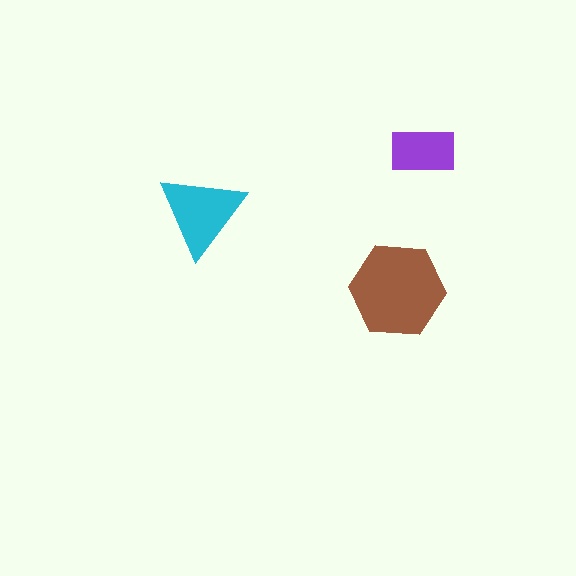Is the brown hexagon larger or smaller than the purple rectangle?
Larger.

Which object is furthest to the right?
The purple rectangle is rightmost.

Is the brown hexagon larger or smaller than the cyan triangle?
Larger.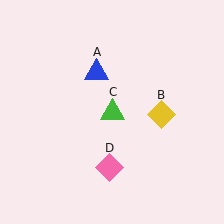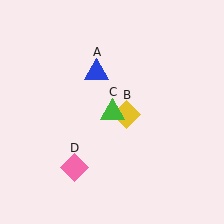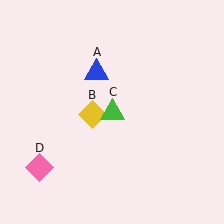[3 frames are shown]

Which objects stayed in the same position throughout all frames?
Blue triangle (object A) and green triangle (object C) remained stationary.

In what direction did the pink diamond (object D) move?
The pink diamond (object D) moved left.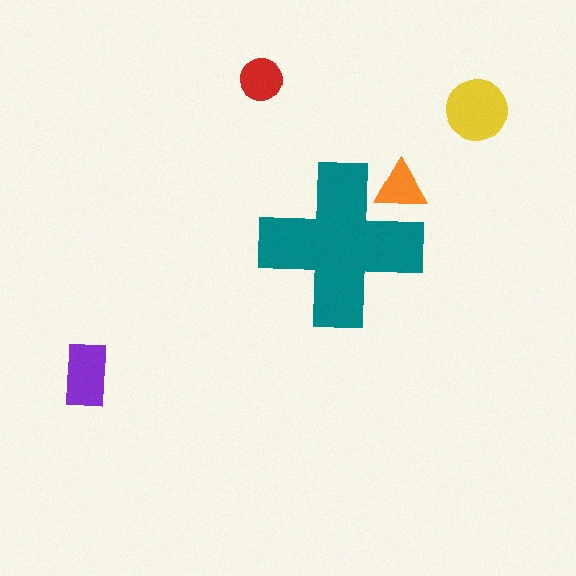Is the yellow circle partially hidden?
No, the yellow circle is fully visible.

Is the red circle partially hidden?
No, the red circle is fully visible.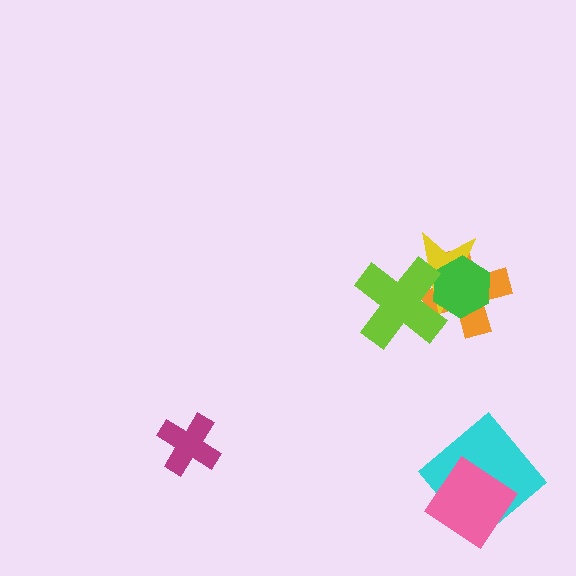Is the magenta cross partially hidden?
No, no other shape covers it.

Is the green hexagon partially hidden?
Yes, it is partially covered by another shape.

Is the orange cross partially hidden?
Yes, it is partially covered by another shape.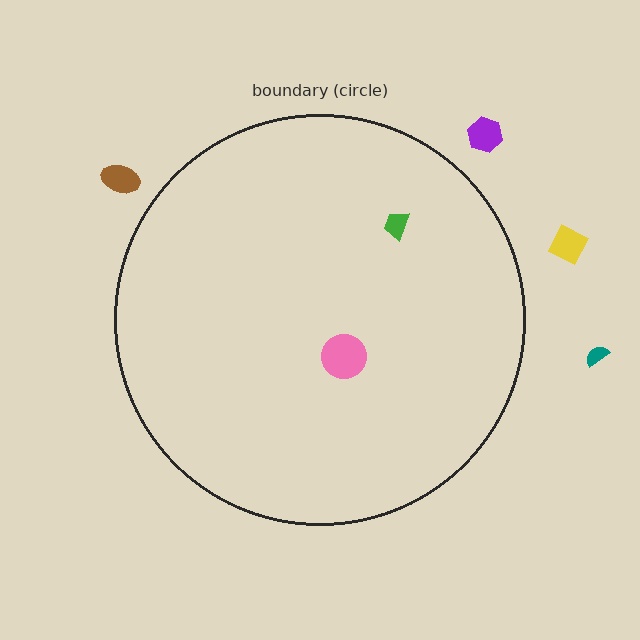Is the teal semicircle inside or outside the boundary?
Outside.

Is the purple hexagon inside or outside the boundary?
Outside.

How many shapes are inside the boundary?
2 inside, 4 outside.